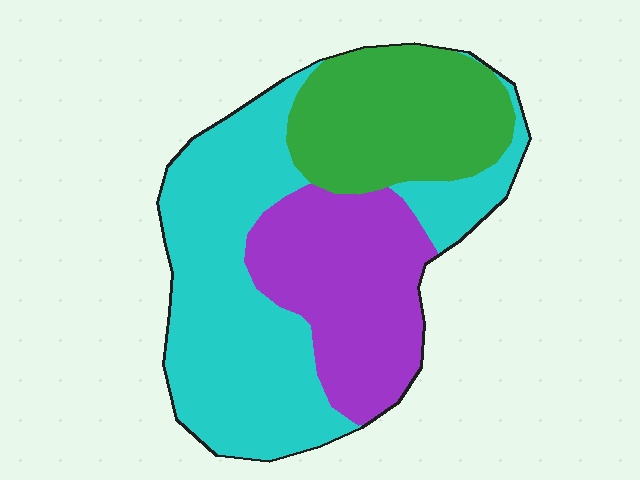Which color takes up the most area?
Cyan, at roughly 45%.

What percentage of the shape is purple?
Purple takes up between a sixth and a third of the shape.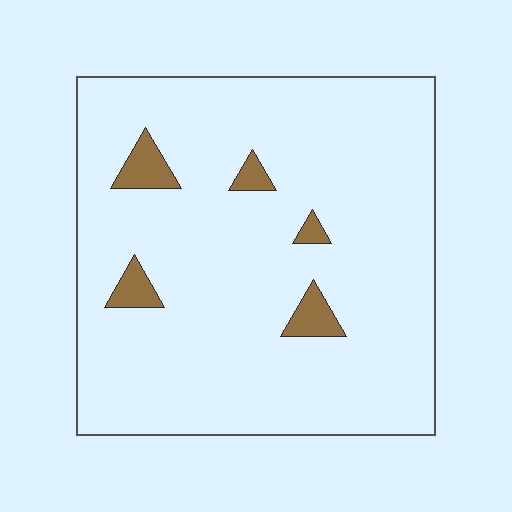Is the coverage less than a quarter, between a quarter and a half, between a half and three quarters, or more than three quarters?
Less than a quarter.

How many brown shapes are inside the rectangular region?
5.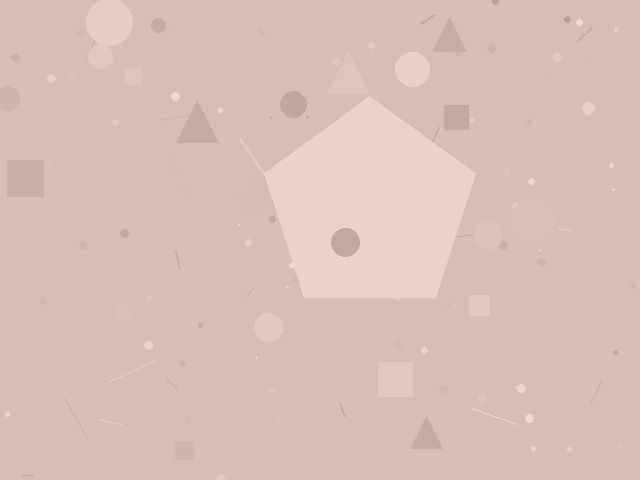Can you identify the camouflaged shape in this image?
The camouflaged shape is a pentagon.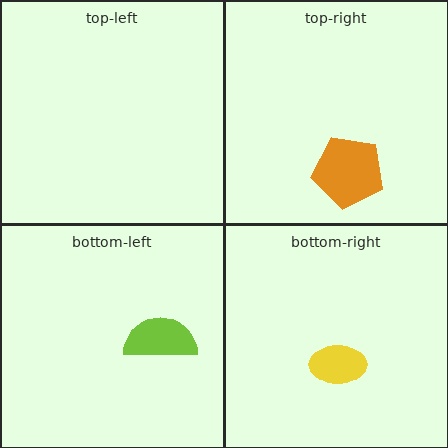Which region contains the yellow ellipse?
The bottom-right region.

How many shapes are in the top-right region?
1.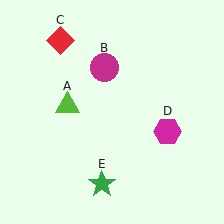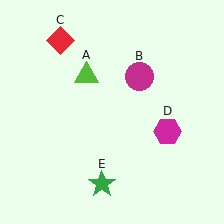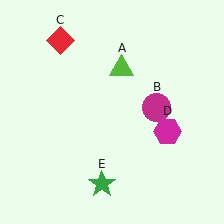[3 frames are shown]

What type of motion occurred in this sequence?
The lime triangle (object A), magenta circle (object B) rotated clockwise around the center of the scene.